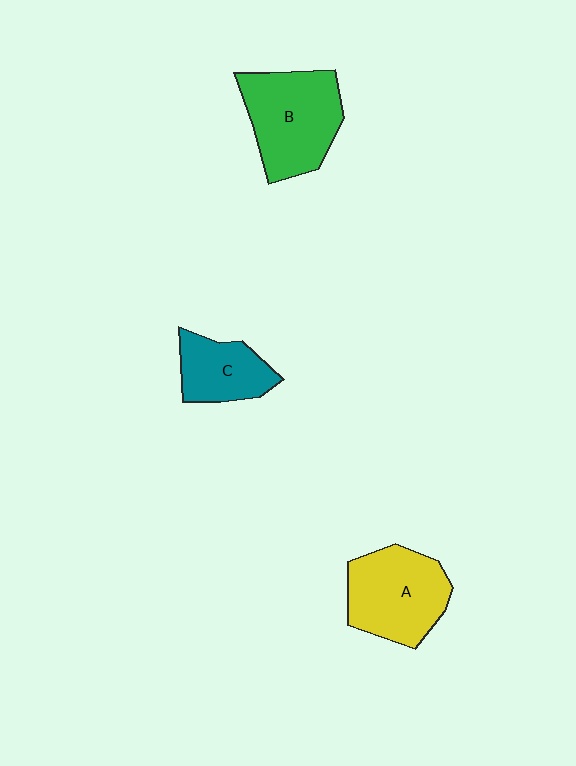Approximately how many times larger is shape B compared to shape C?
Approximately 1.6 times.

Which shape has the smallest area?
Shape C (teal).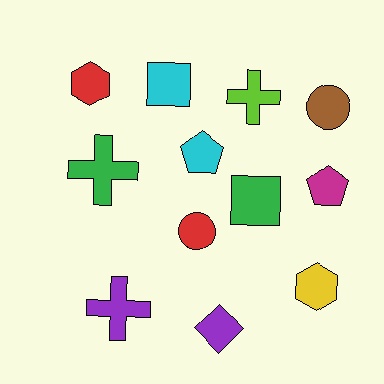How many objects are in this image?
There are 12 objects.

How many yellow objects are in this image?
There is 1 yellow object.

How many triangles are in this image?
There are no triangles.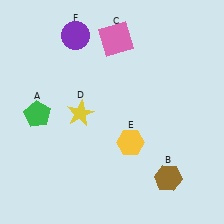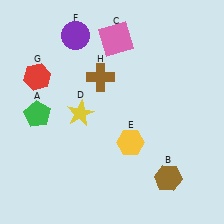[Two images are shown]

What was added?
A red hexagon (G), a brown cross (H) were added in Image 2.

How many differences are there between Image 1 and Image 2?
There are 2 differences between the two images.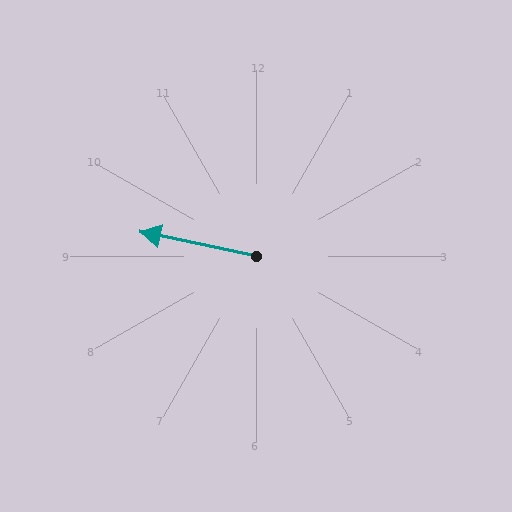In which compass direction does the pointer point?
West.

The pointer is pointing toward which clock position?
Roughly 9 o'clock.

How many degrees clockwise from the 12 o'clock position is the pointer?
Approximately 282 degrees.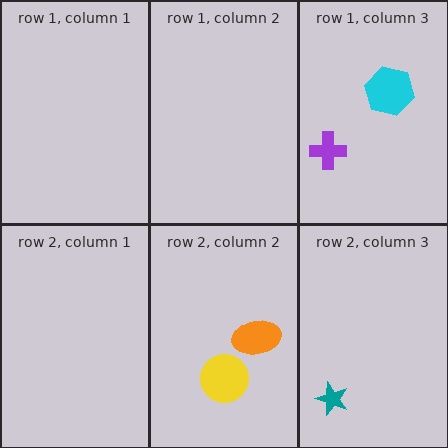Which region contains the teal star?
The row 2, column 3 region.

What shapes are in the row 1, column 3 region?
The cyan hexagon, the purple cross.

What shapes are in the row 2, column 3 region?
The teal star.